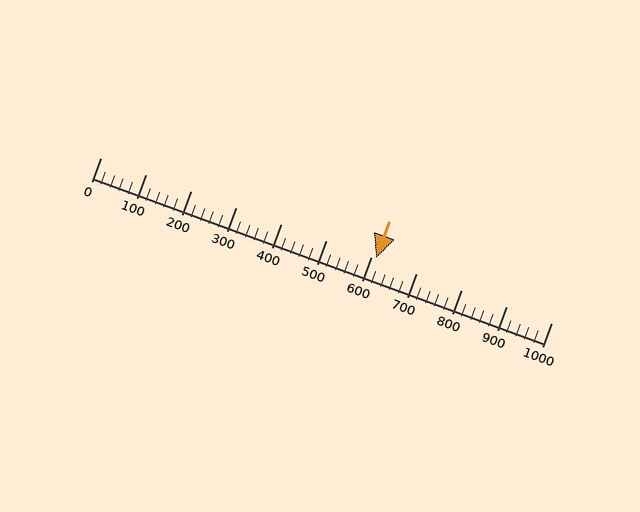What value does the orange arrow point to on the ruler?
The orange arrow points to approximately 612.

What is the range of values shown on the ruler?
The ruler shows values from 0 to 1000.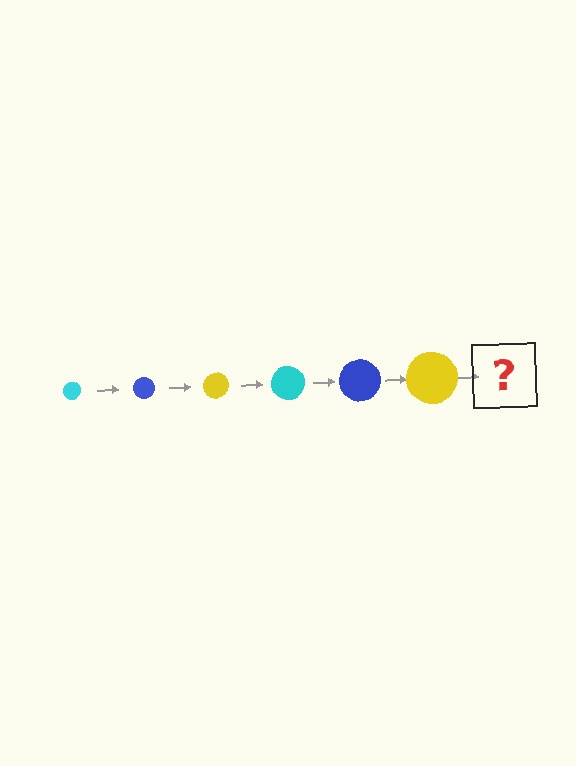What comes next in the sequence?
The next element should be a cyan circle, larger than the previous one.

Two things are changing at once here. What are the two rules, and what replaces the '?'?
The two rules are that the circle grows larger each step and the color cycles through cyan, blue, and yellow. The '?' should be a cyan circle, larger than the previous one.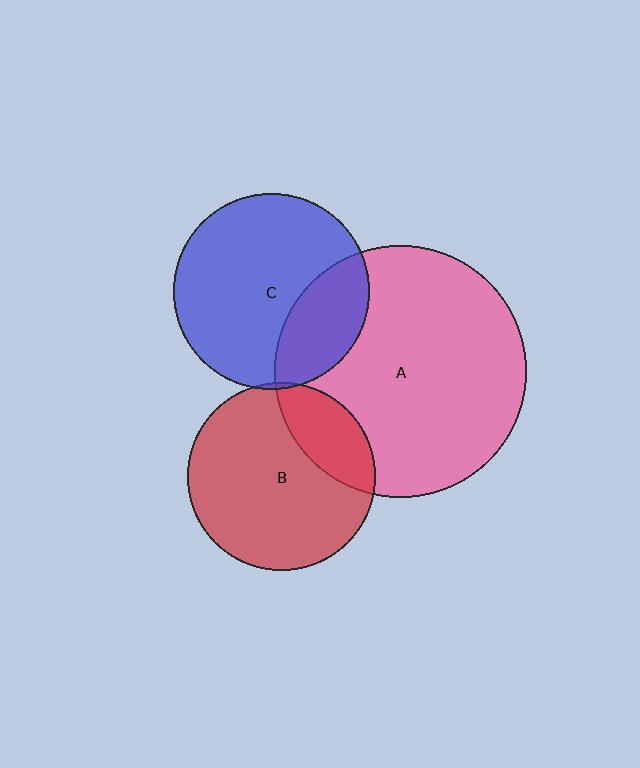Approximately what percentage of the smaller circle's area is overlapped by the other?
Approximately 5%.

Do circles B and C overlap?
Yes.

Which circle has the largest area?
Circle A (pink).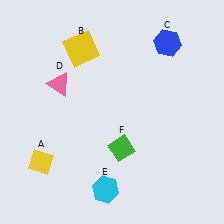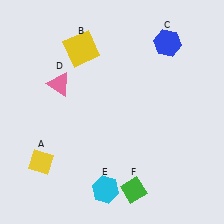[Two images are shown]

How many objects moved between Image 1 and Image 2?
1 object moved between the two images.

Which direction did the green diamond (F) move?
The green diamond (F) moved down.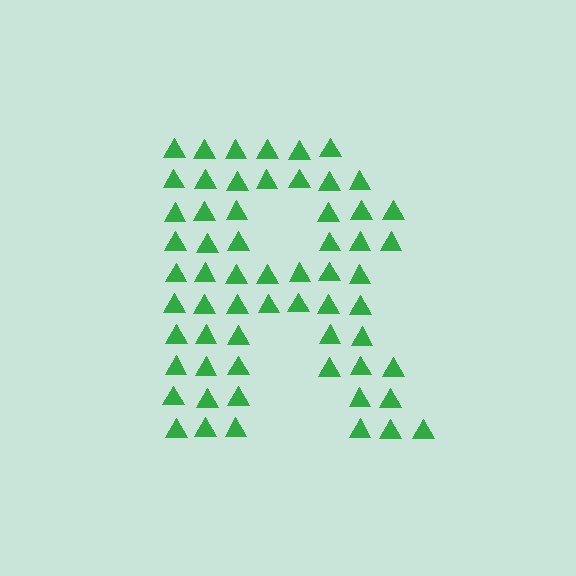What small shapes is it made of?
It is made of small triangles.